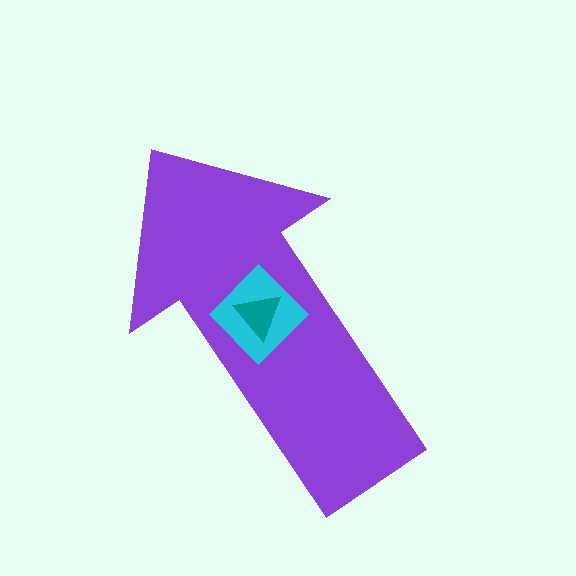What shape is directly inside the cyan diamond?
The teal triangle.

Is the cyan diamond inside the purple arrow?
Yes.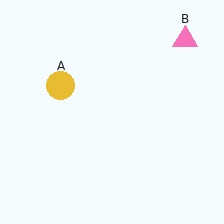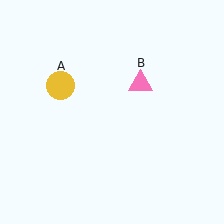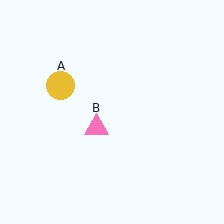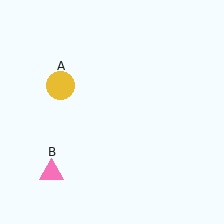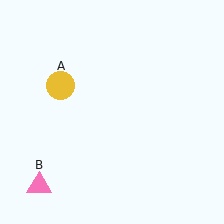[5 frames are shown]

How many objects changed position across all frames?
1 object changed position: pink triangle (object B).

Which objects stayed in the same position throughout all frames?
Yellow circle (object A) remained stationary.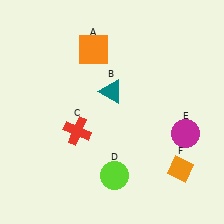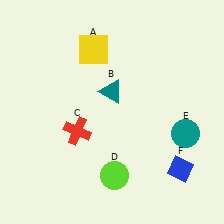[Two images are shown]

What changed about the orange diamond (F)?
In Image 1, F is orange. In Image 2, it changed to blue.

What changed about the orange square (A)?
In Image 1, A is orange. In Image 2, it changed to yellow.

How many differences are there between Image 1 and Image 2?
There are 3 differences between the two images.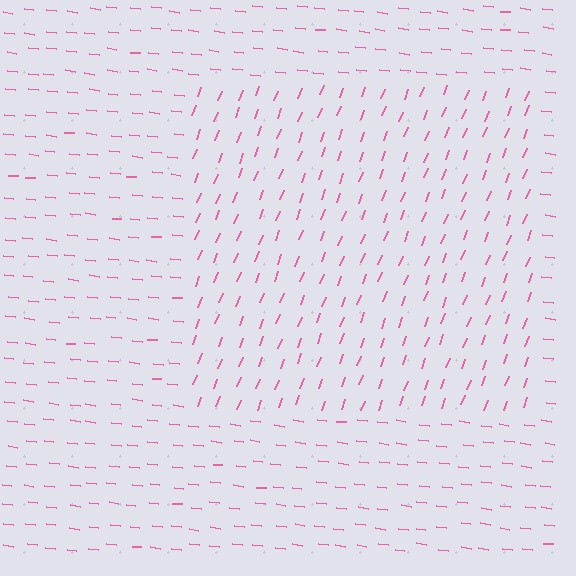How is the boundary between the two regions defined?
The boundary is defined purely by a change in line orientation (approximately 76 degrees difference). All lines are the same color and thickness.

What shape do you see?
I see a rectangle.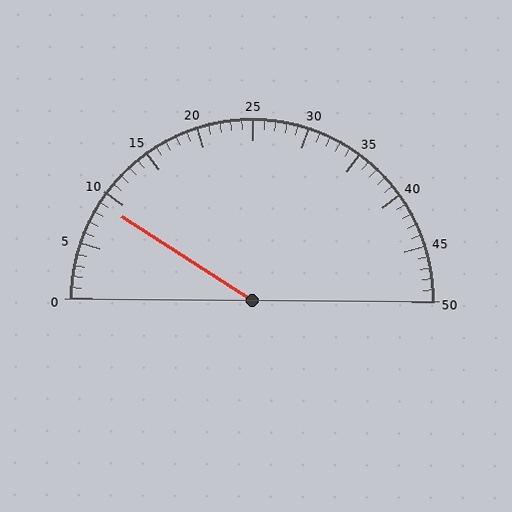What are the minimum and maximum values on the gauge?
The gauge ranges from 0 to 50.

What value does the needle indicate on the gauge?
The needle indicates approximately 9.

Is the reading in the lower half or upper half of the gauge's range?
The reading is in the lower half of the range (0 to 50).